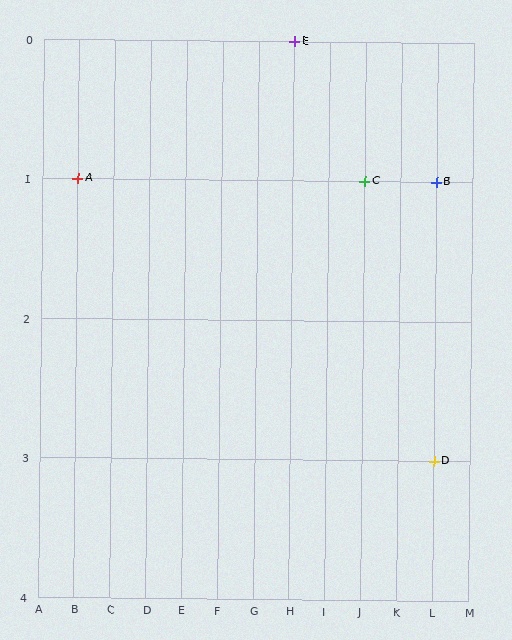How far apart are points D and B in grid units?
Points D and B are 2 rows apart.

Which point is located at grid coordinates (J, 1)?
Point C is at (J, 1).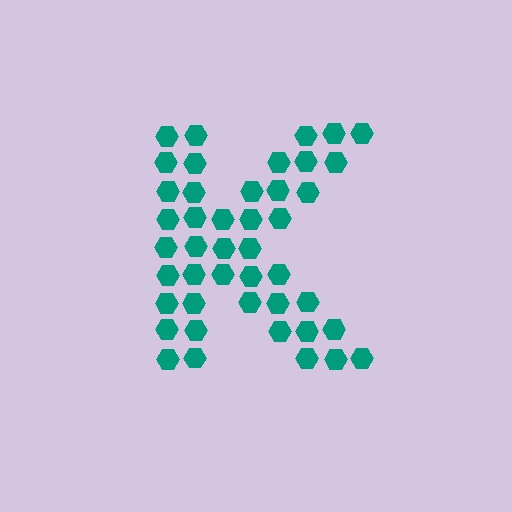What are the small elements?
The small elements are hexagons.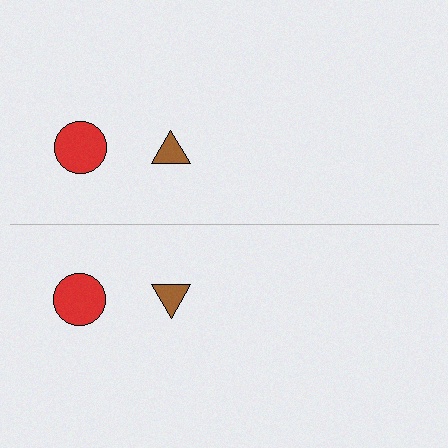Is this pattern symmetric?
Yes, this pattern has bilateral (reflection) symmetry.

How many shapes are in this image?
There are 4 shapes in this image.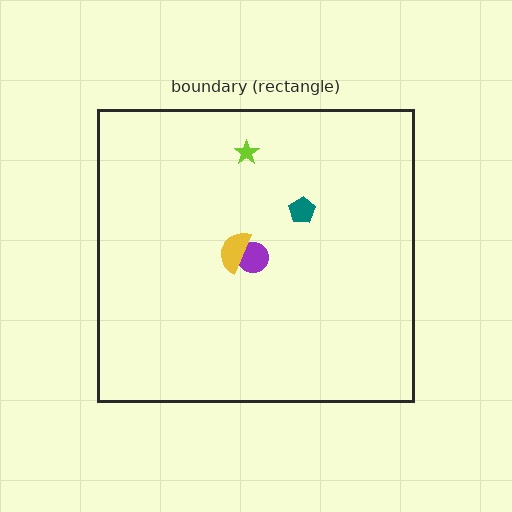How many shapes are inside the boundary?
4 inside, 0 outside.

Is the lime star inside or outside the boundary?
Inside.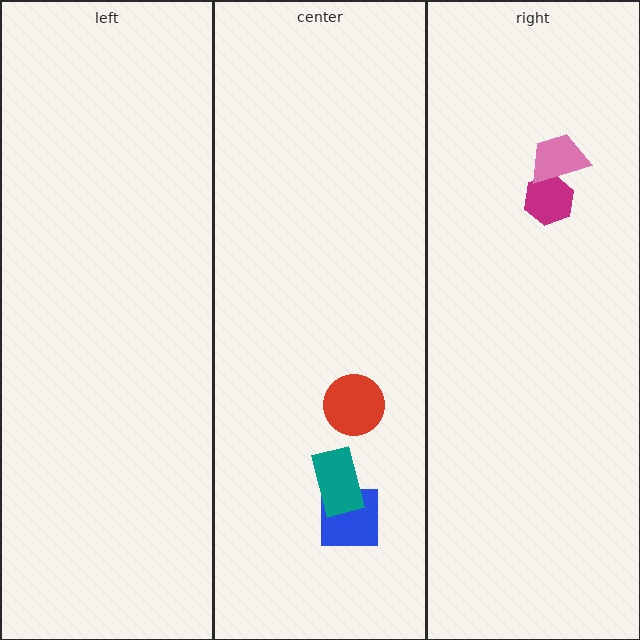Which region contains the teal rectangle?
The center region.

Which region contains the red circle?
The center region.